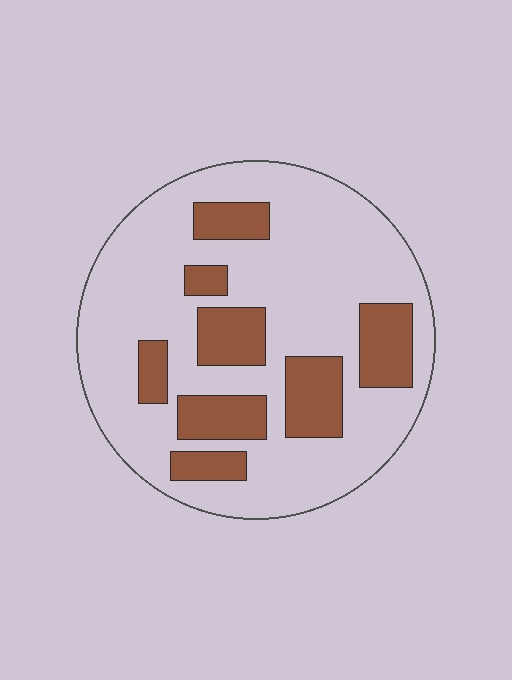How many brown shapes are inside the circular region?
8.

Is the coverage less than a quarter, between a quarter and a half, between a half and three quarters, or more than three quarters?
Between a quarter and a half.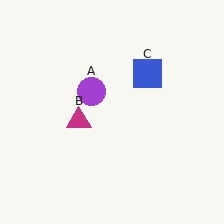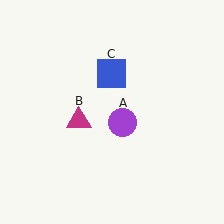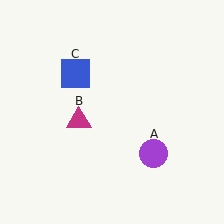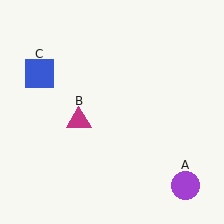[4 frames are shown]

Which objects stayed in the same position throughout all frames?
Magenta triangle (object B) remained stationary.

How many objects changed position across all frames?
2 objects changed position: purple circle (object A), blue square (object C).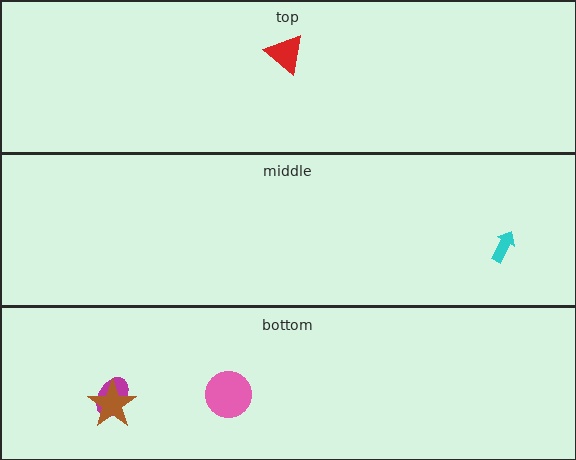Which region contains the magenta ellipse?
The bottom region.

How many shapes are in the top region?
1.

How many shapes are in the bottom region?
3.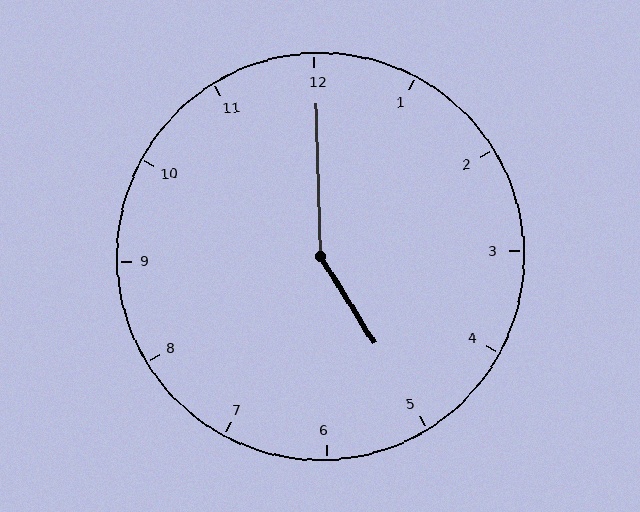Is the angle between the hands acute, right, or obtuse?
It is obtuse.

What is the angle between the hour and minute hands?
Approximately 150 degrees.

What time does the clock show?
5:00.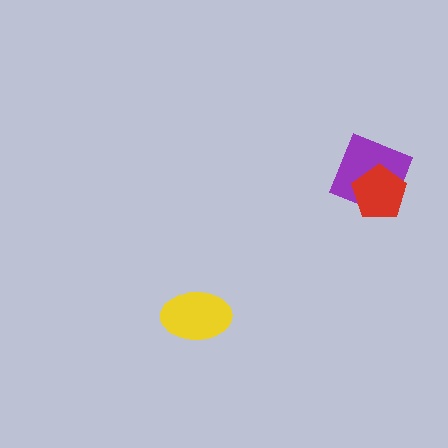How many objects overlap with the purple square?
1 object overlaps with the purple square.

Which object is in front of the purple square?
The red pentagon is in front of the purple square.